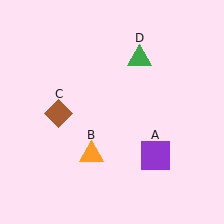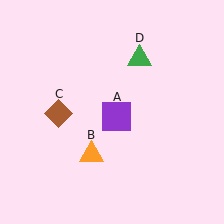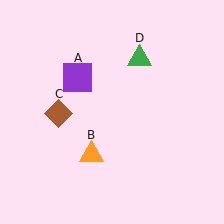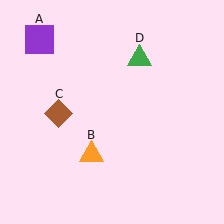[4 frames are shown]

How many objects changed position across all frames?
1 object changed position: purple square (object A).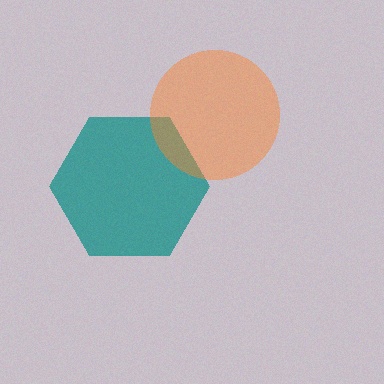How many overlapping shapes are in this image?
There are 2 overlapping shapes in the image.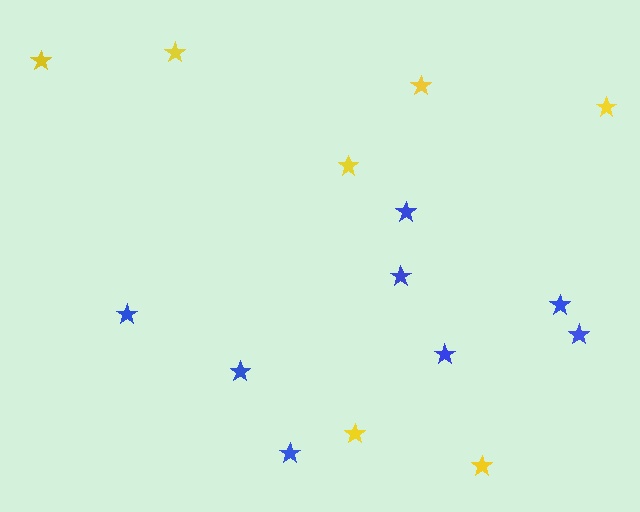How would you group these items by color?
There are 2 groups: one group of blue stars (8) and one group of yellow stars (7).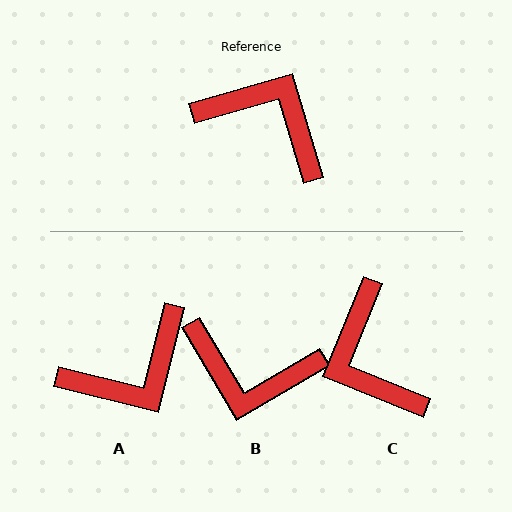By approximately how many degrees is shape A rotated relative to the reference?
Approximately 120 degrees clockwise.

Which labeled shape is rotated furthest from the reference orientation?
B, about 166 degrees away.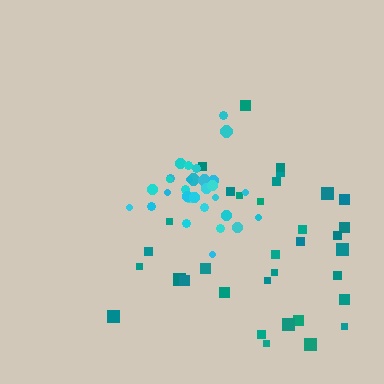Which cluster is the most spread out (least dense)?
Teal.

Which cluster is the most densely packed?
Cyan.